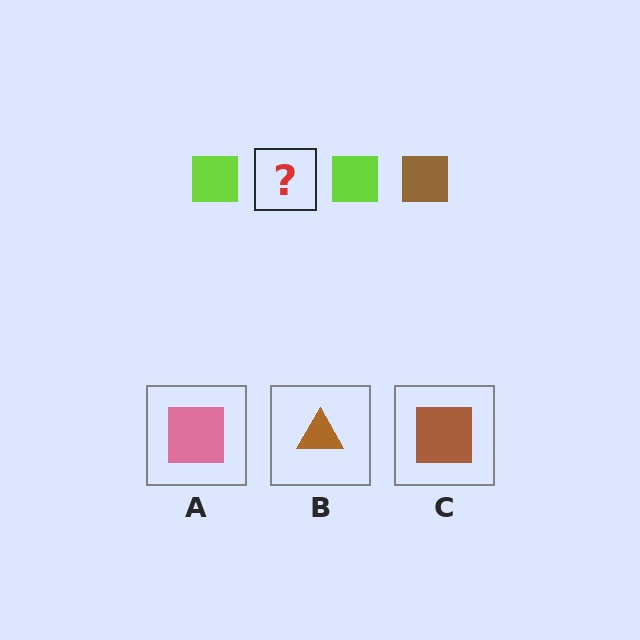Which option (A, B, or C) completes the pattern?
C.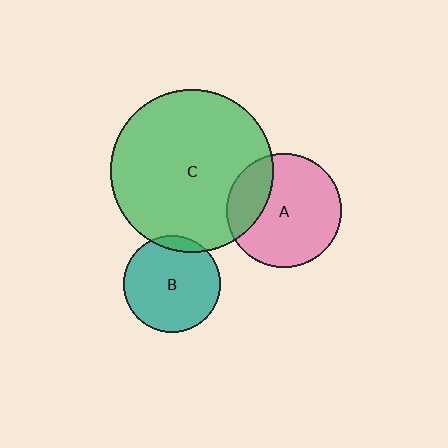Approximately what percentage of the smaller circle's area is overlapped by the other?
Approximately 10%.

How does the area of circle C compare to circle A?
Approximately 2.0 times.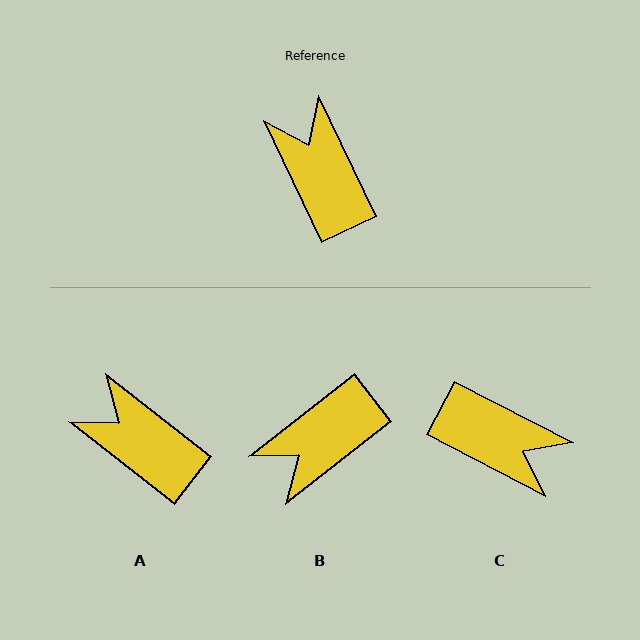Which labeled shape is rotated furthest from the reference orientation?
C, about 143 degrees away.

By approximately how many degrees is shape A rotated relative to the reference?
Approximately 27 degrees counter-clockwise.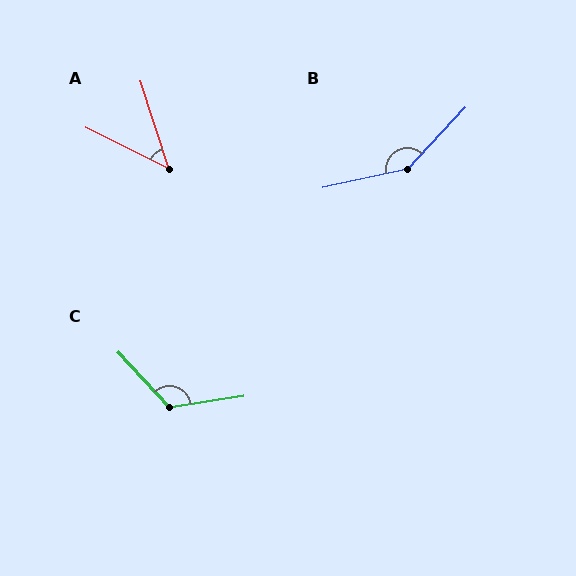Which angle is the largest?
B, at approximately 145 degrees.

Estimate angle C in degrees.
Approximately 124 degrees.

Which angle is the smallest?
A, at approximately 46 degrees.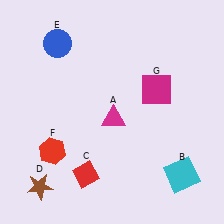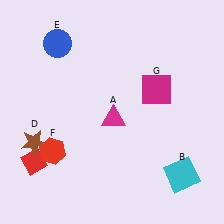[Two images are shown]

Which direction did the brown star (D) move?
The brown star (D) moved up.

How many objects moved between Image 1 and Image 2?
2 objects moved between the two images.